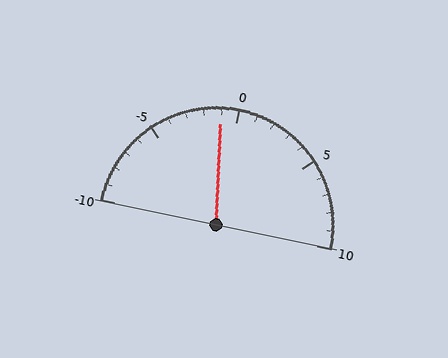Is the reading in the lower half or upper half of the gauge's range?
The reading is in the lower half of the range (-10 to 10).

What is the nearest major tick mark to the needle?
The nearest major tick mark is 0.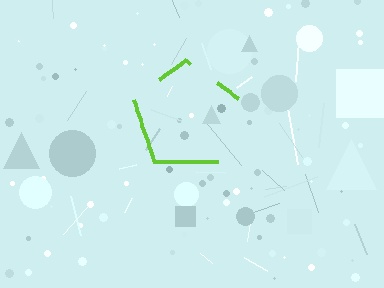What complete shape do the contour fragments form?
The contour fragments form a pentagon.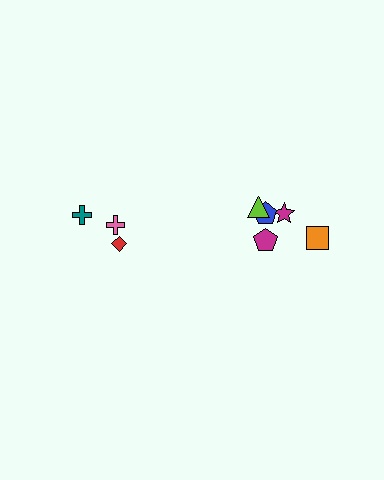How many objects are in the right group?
There are 5 objects.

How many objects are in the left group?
There are 3 objects.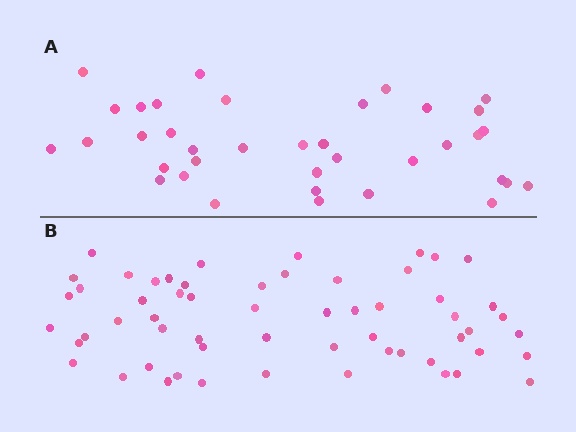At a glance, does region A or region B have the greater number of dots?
Region B (the bottom region) has more dots.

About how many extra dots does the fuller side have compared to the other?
Region B has approximately 20 more dots than region A.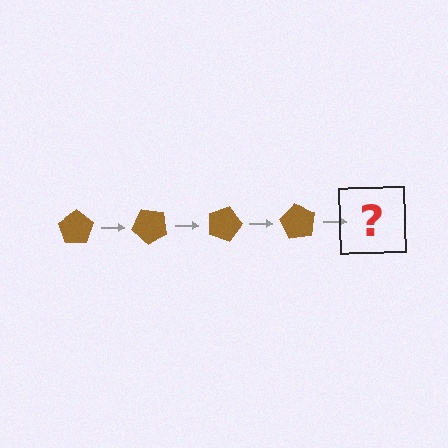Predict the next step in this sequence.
The next step is a brown pentagon rotated 180 degrees.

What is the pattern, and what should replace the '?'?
The pattern is that the pentagon rotates 45 degrees each step. The '?' should be a brown pentagon rotated 180 degrees.